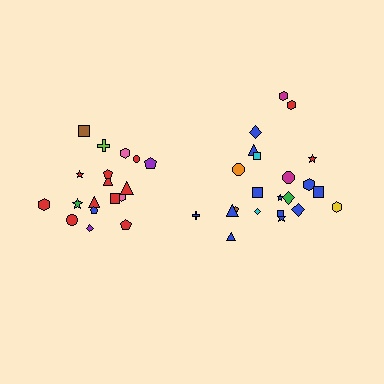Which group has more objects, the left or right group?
The right group.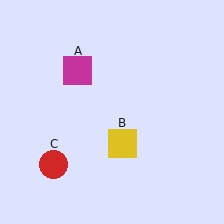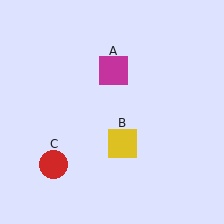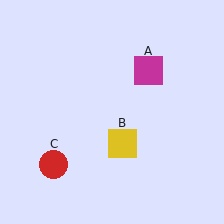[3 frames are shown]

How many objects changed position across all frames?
1 object changed position: magenta square (object A).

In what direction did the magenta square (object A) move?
The magenta square (object A) moved right.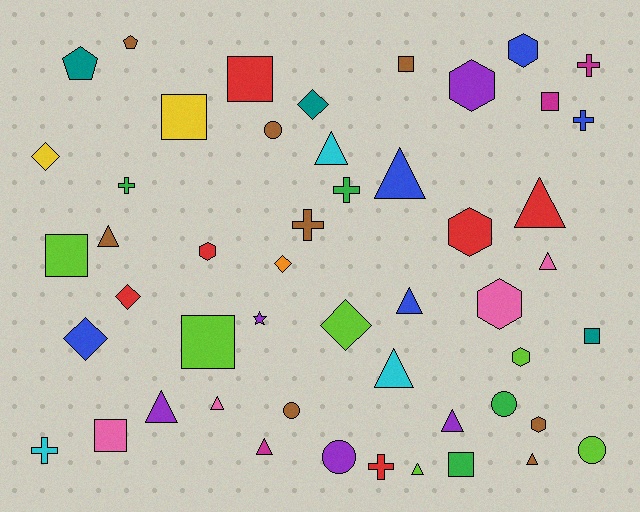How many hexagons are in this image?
There are 7 hexagons.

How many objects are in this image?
There are 50 objects.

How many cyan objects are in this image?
There are 3 cyan objects.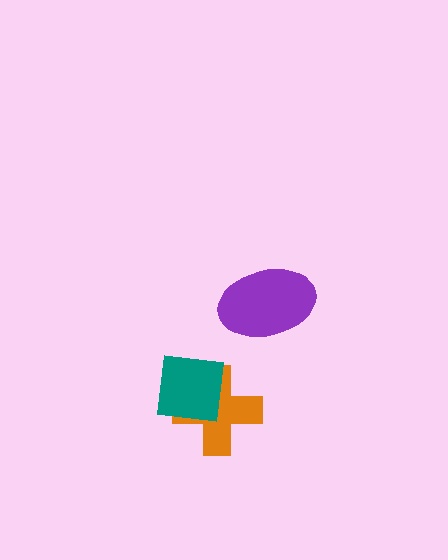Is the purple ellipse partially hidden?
No, no other shape covers it.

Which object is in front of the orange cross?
The teal square is in front of the orange cross.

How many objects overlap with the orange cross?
1 object overlaps with the orange cross.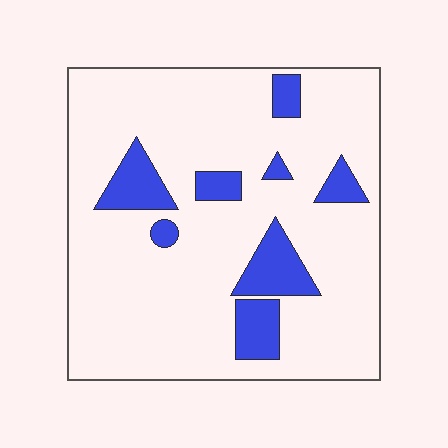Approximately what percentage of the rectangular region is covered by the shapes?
Approximately 15%.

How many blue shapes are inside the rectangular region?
8.